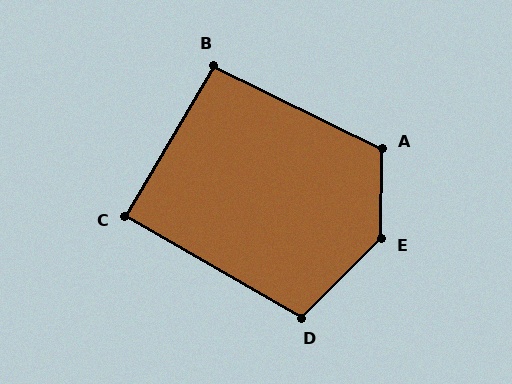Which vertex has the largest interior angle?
E, at approximately 136 degrees.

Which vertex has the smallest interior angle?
C, at approximately 89 degrees.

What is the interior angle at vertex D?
Approximately 105 degrees (obtuse).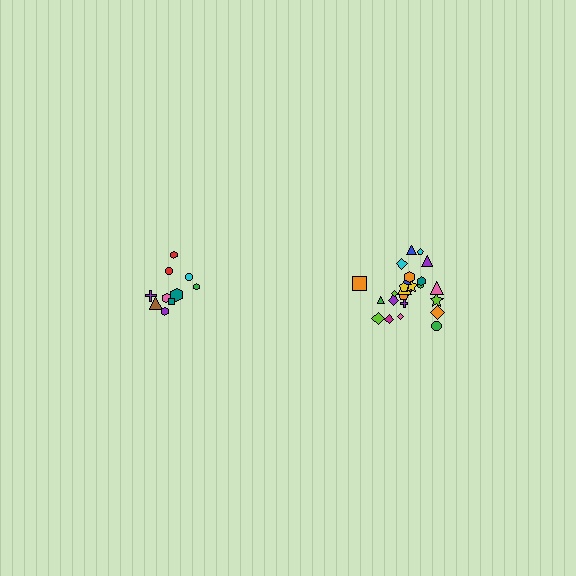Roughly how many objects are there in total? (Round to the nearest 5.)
Roughly 35 objects in total.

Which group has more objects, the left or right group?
The right group.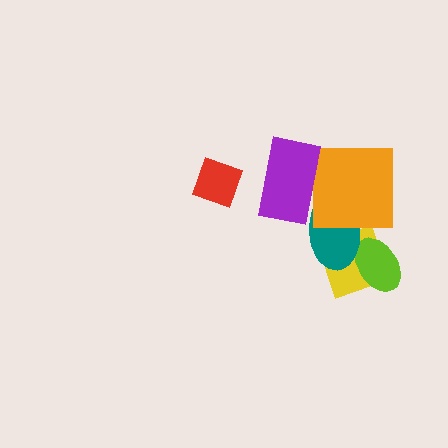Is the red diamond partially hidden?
No, no other shape covers it.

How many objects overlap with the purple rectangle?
2 objects overlap with the purple rectangle.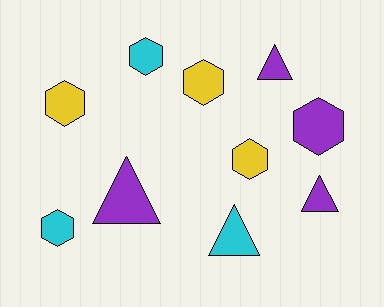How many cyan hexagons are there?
There are 2 cyan hexagons.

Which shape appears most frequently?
Hexagon, with 6 objects.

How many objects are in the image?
There are 10 objects.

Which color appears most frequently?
Purple, with 4 objects.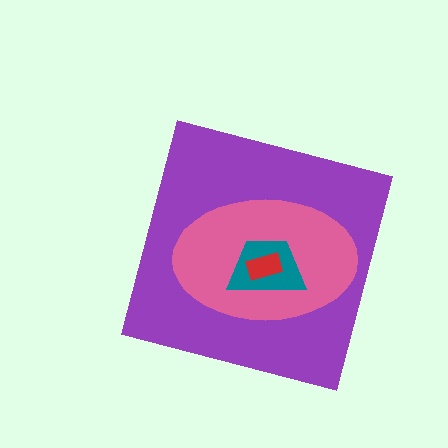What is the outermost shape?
The purple square.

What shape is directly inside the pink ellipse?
The teal trapezoid.